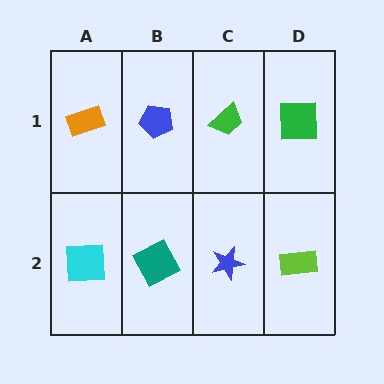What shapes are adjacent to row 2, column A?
An orange rectangle (row 1, column A), a teal square (row 2, column B).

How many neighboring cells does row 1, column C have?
3.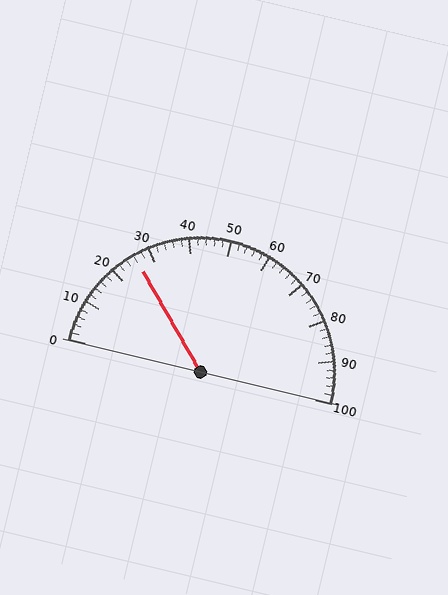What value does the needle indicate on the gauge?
The needle indicates approximately 26.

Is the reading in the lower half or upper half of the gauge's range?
The reading is in the lower half of the range (0 to 100).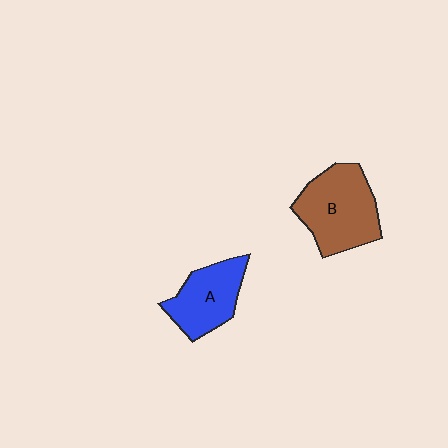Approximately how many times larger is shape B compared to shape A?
Approximately 1.3 times.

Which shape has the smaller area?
Shape A (blue).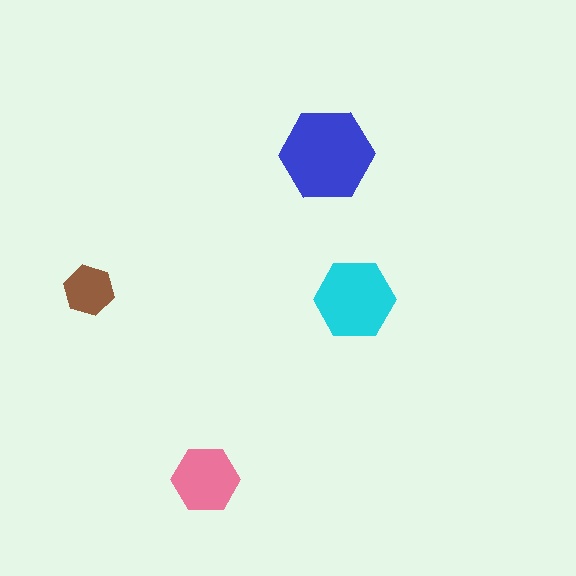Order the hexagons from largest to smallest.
the blue one, the cyan one, the pink one, the brown one.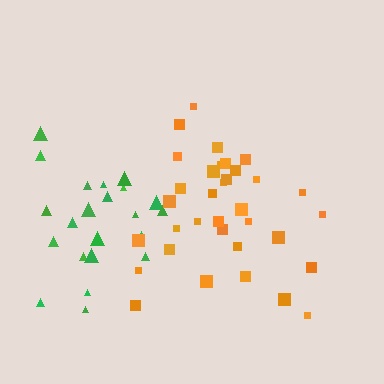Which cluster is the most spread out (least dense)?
Orange.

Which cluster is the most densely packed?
Green.